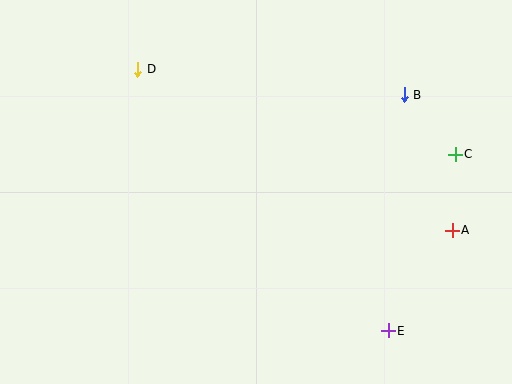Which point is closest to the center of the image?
Point D at (138, 69) is closest to the center.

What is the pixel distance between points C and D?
The distance between C and D is 329 pixels.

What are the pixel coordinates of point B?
Point B is at (404, 95).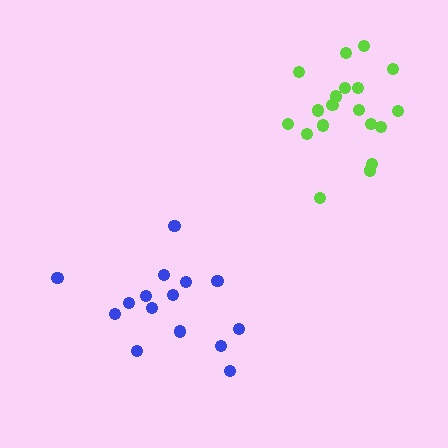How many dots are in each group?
Group 1: 15 dots, Group 2: 19 dots (34 total).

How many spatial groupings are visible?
There are 2 spatial groupings.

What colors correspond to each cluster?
The clusters are colored: blue, lime.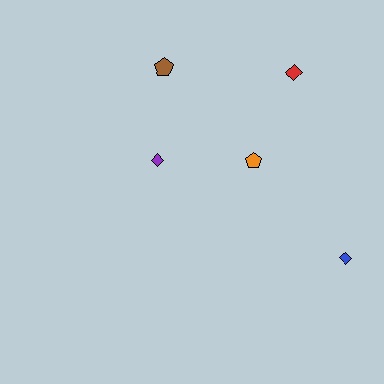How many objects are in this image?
There are 5 objects.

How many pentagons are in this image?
There are 2 pentagons.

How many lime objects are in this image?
There are no lime objects.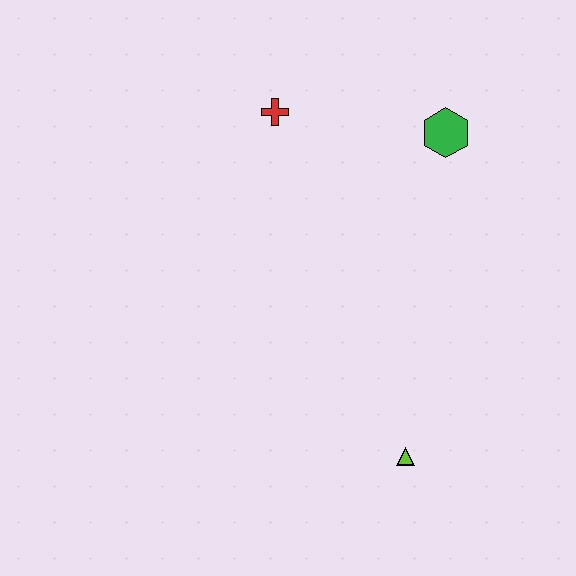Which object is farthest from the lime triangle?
The red cross is farthest from the lime triangle.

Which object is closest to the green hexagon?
The red cross is closest to the green hexagon.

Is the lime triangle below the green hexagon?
Yes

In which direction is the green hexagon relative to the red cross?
The green hexagon is to the right of the red cross.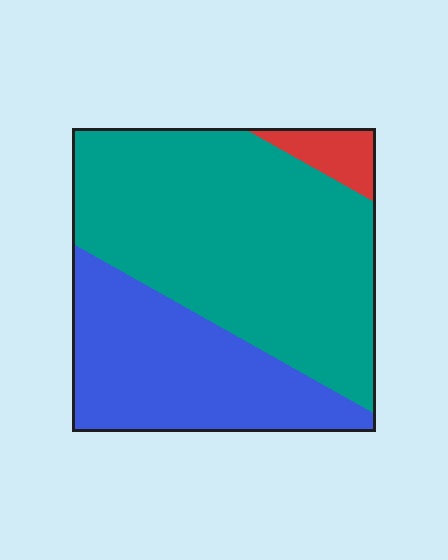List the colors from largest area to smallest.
From largest to smallest: teal, blue, red.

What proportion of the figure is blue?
Blue covers 34% of the figure.